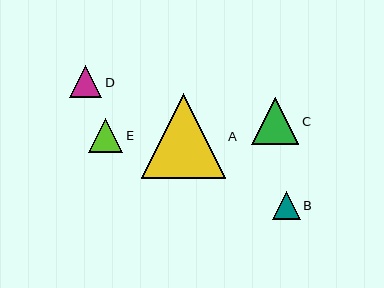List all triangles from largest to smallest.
From largest to smallest: A, C, E, D, B.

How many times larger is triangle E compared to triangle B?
Triangle E is approximately 1.2 times the size of triangle B.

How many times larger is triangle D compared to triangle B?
Triangle D is approximately 1.2 times the size of triangle B.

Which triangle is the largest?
Triangle A is the largest with a size of approximately 84 pixels.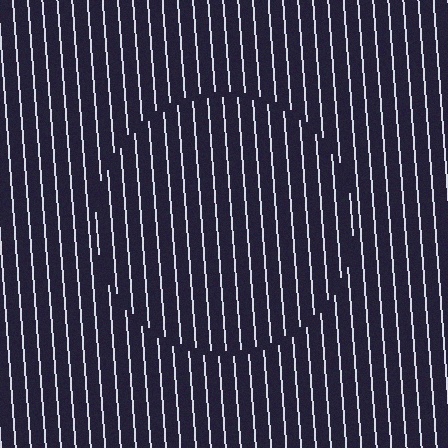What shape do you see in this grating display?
An illusory circle. The interior of the shape contains the same grating, shifted by half a period — the contour is defined by the phase discontinuity where line-ends from the inner and outer gratings abut.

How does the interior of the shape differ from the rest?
The interior of the shape contains the same grating, shifted by half a period — the contour is defined by the phase discontinuity where line-ends from the inner and outer gratings abut.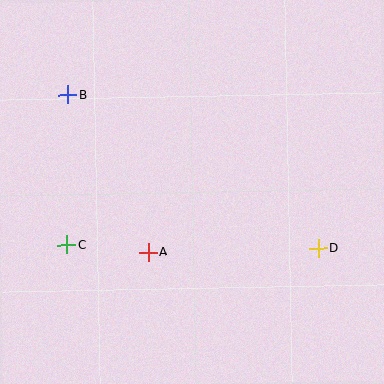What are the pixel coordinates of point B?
Point B is at (68, 95).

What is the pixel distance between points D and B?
The distance between D and B is 294 pixels.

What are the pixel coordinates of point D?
Point D is at (318, 248).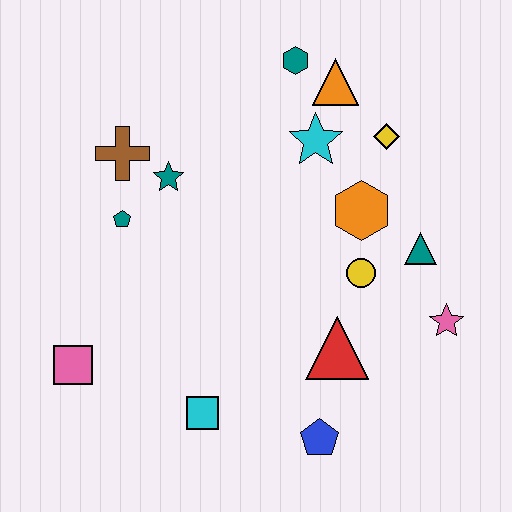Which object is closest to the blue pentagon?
The red triangle is closest to the blue pentagon.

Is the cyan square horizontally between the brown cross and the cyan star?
Yes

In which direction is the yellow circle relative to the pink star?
The yellow circle is to the left of the pink star.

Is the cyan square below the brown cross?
Yes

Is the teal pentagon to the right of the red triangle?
No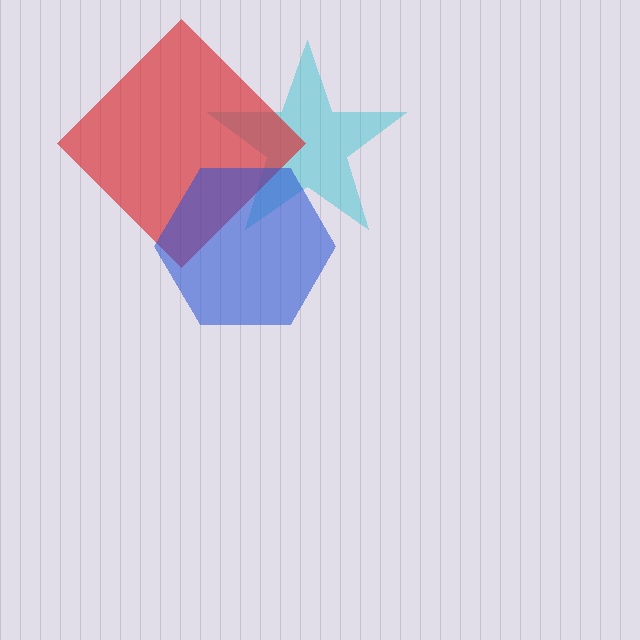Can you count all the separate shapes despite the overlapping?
Yes, there are 3 separate shapes.